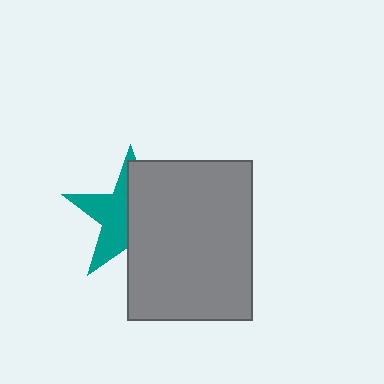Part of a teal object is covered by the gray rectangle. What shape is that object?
It is a star.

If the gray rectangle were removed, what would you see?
You would see the complete teal star.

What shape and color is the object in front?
The object in front is a gray rectangle.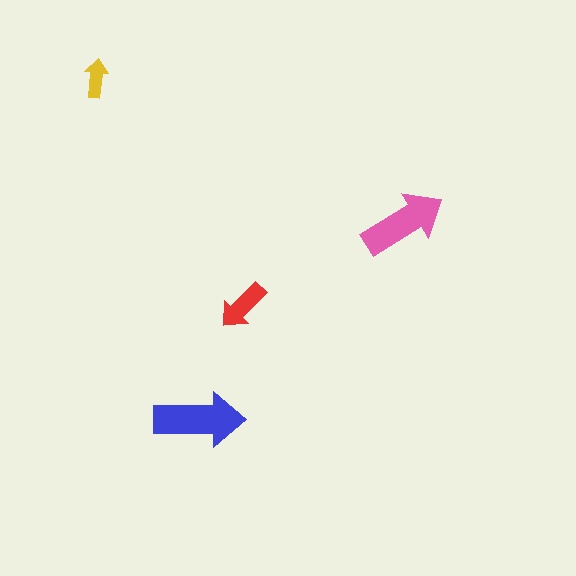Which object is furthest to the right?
The pink arrow is rightmost.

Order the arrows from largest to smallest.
the blue one, the pink one, the red one, the yellow one.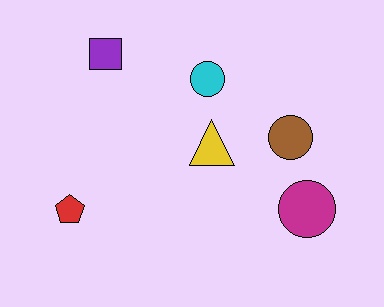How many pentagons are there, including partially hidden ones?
There is 1 pentagon.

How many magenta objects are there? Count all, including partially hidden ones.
There is 1 magenta object.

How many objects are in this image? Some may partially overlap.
There are 6 objects.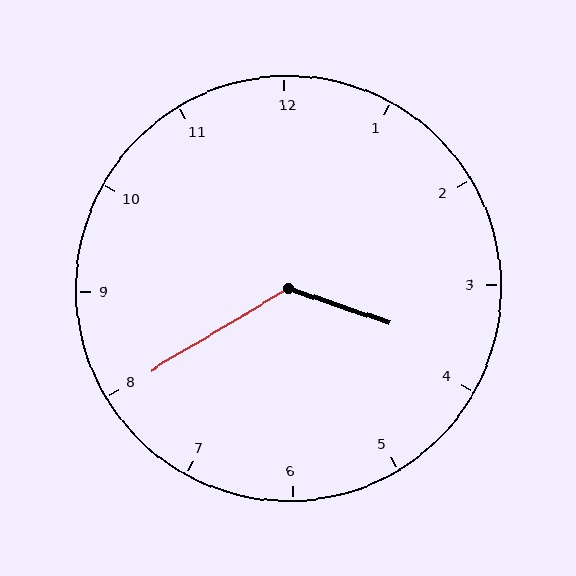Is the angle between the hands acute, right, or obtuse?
It is obtuse.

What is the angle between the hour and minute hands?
Approximately 130 degrees.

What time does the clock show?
3:40.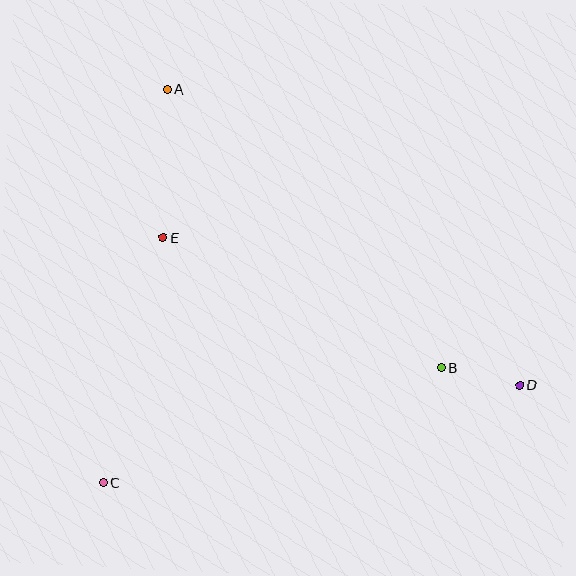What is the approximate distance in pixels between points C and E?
The distance between C and E is approximately 252 pixels.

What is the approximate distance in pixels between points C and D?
The distance between C and D is approximately 427 pixels.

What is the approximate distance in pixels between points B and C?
The distance between B and C is approximately 357 pixels.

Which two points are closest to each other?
Points B and D are closest to each other.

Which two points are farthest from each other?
Points A and D are farthest from each other.